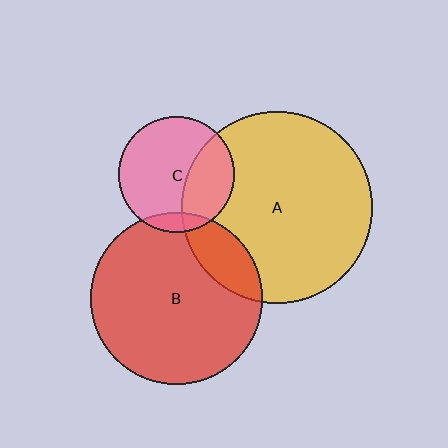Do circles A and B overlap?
Yes.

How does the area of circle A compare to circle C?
Approximately 2.7 times.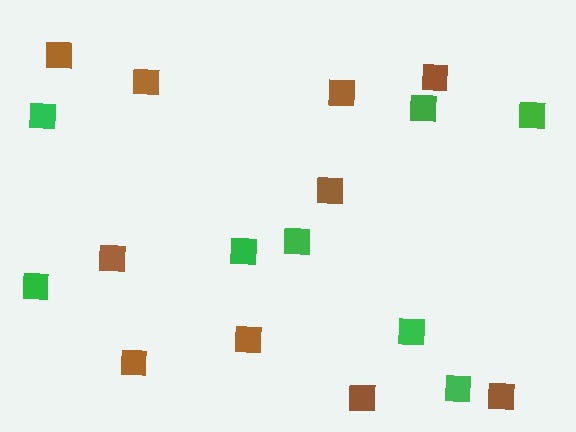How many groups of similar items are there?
There are 2 groups: one group of brown squares (10) and one group of green squares (8).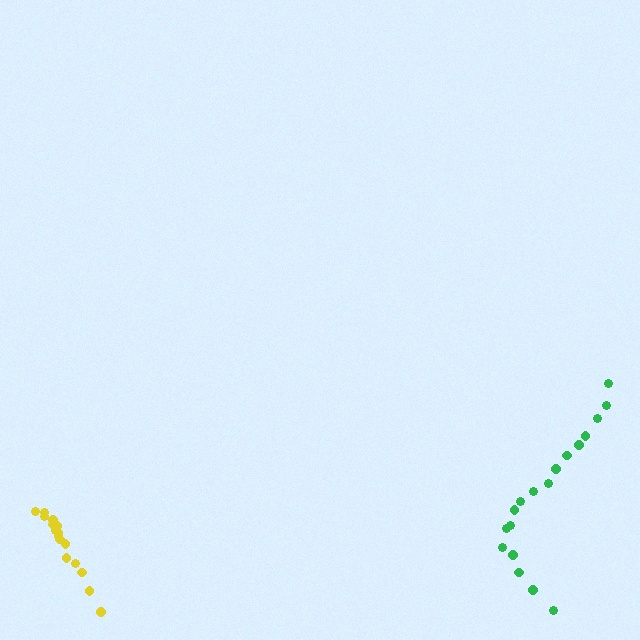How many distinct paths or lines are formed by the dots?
There are 2 distinct paths.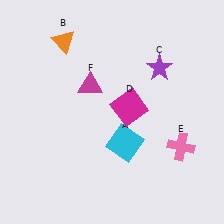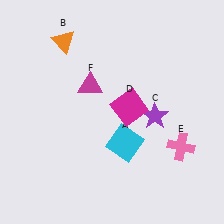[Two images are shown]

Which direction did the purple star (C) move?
The purple star (C) moved down.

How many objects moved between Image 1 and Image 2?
1 object moved between the two images.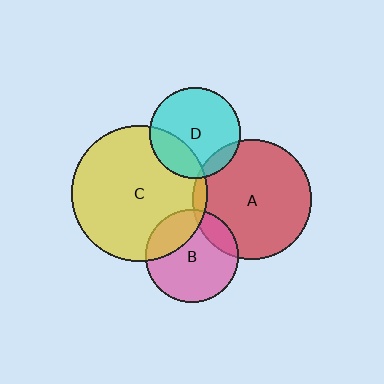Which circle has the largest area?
Circle C (yellow).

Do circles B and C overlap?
Yes.